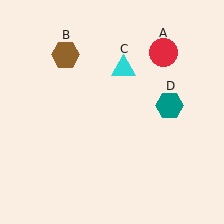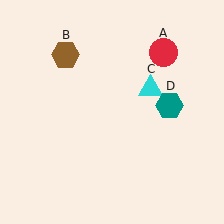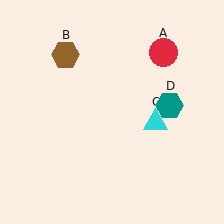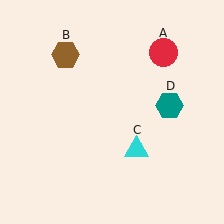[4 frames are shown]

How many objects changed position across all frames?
1 object changed position: cyan triangle (object C).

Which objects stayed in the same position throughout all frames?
Red circle (object A) and brown hexagon (object B) and teal hexagon (object D) remained stationary.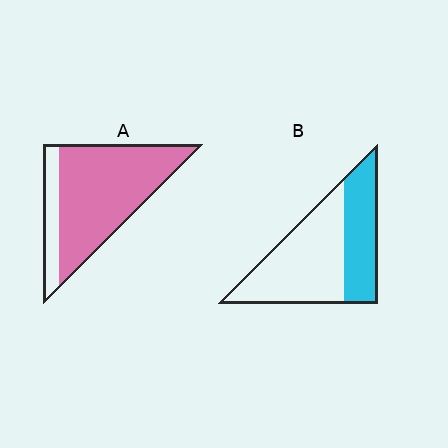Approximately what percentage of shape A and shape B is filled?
A is approximately 80% and B is approximately 40%.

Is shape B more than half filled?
No.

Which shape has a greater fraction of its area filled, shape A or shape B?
Shape A.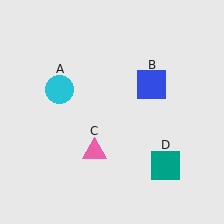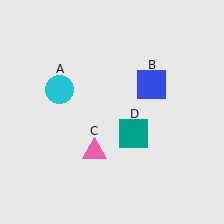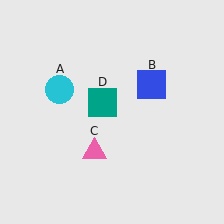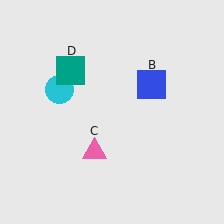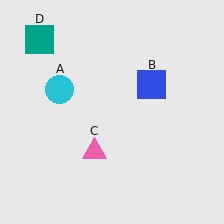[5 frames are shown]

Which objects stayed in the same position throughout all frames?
Cyan circle (object A) and blue square (object B) and pink triangle (object C) remained stationary.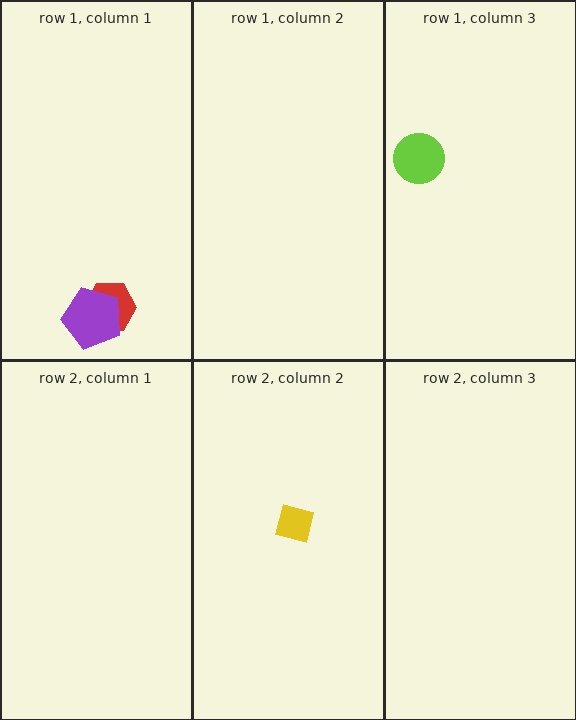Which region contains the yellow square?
The row 2, column 2 region.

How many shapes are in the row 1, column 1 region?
2.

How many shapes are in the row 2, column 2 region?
1.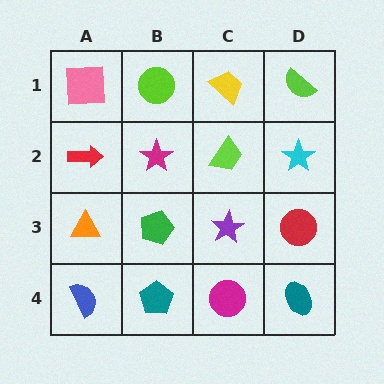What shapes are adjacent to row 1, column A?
A red arrow (row 2, column A), a lime circle (row 1, column B).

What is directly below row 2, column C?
A purple star.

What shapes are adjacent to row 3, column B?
A magenta star (row 2, column B), a teal pentagon (row 4, column B), an orange triangle (row 3, column A), a purple star (row 3, column C).